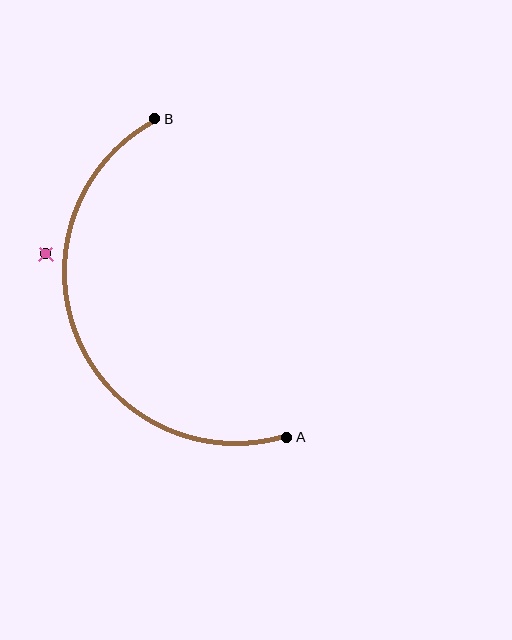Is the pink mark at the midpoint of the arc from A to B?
No — the pink mark does not lie on the arc at all. It sits slightly outside the curve.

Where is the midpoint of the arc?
The arc midpoint is the point on the curve farthest from the straight line joining A and B. It sits to the left of that line.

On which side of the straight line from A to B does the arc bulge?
The arc bulges to the left of the straight line connecting A and B.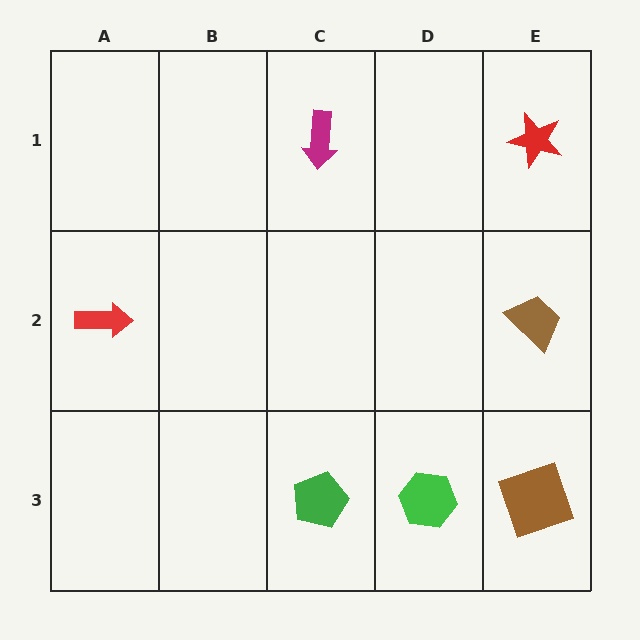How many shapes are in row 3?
3 shapes.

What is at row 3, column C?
A green pentagon.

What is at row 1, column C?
A magenta arrow.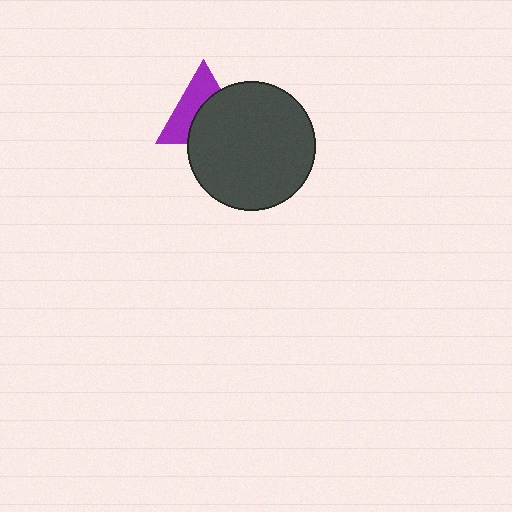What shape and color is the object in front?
The object in front is a dark gray circle.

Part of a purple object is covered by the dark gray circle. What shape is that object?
It is a triangle.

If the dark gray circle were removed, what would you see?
You would see the complete purple triangle.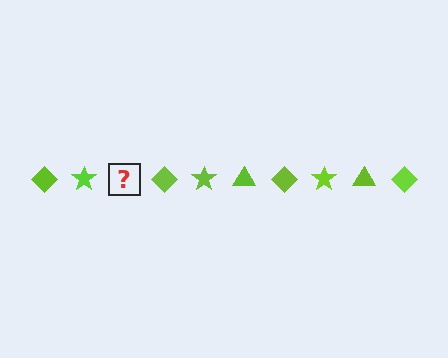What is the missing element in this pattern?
The missing element is a lime triangle.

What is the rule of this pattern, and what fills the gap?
The rule is that the pattern cycles through diamond, star, triangle shapes in lime. The gap should be filled with a lime triangle.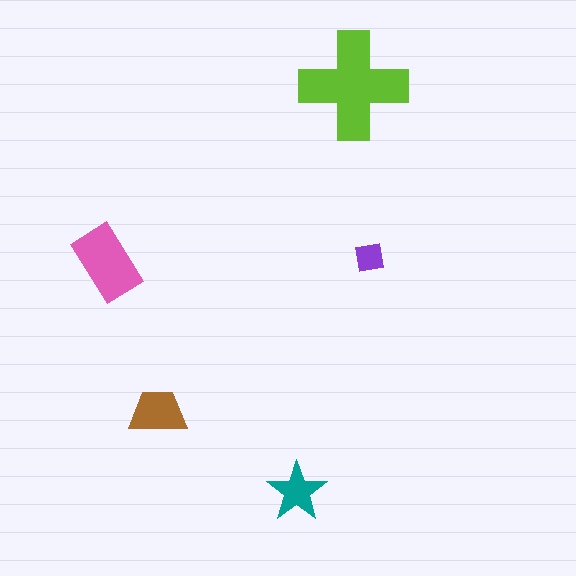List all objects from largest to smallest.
The lime cross, the pink rectangle, the brown trapezoid, the teal star, the purple square.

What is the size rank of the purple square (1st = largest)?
5th.